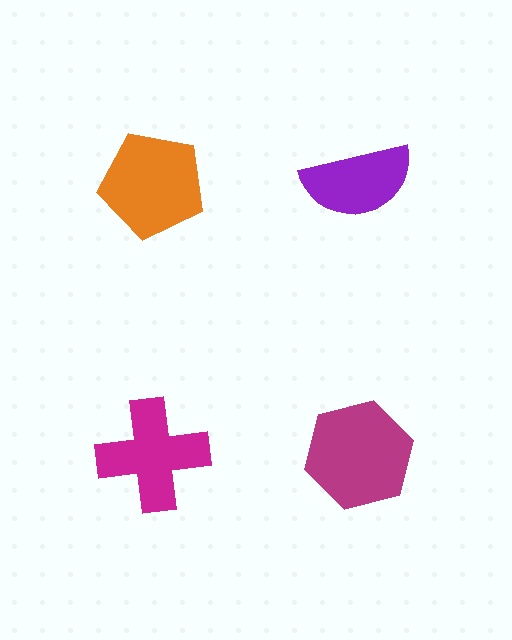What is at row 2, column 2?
A magenta hexagon.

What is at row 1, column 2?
A purple semicircle.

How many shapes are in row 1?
2 shapes.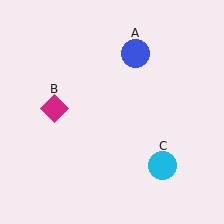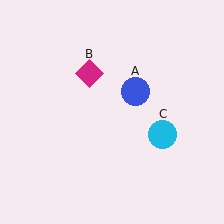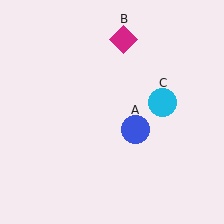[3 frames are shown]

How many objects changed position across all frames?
3 objects changed position: blue circle (object A), magenta diamond (object B), cyan circle (object C).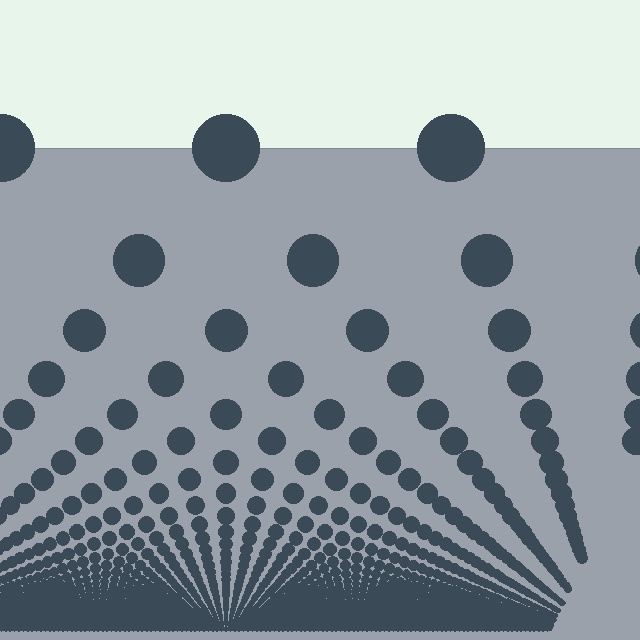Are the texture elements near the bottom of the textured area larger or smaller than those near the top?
Smaller. The gradient is inverted — elements near the bottom are smaller and denser.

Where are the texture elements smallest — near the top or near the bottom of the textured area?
Near the bottom.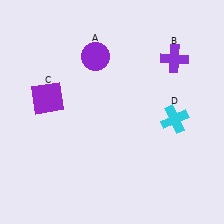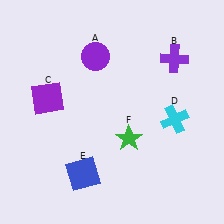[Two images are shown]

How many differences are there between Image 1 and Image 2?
There are 2 differences between the two images.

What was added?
A blue square (E), a green star (F) were added in Image 2.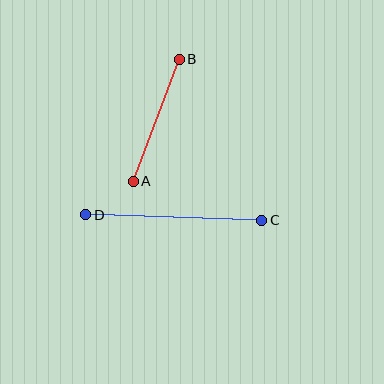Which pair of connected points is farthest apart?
Points C and D are farthest apart.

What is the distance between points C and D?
The distance is approximately 176 pixels.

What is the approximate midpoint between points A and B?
The midpoint is at approximately (156, 120) pixels.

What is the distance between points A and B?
The distance is approximately 130 pixels.